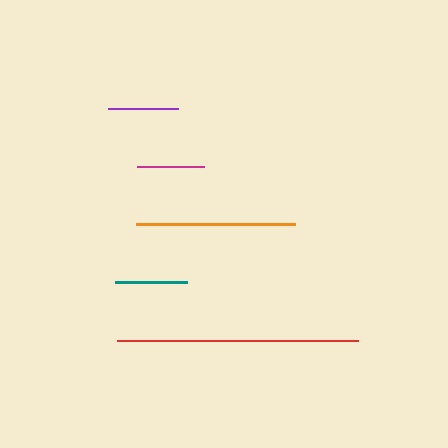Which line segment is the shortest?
The magenta line is the shortest at approximately 67 pixels.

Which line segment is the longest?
The red line is the longest at approximately 241 pixels.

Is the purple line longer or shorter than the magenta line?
The purple line is longer than the magenta line.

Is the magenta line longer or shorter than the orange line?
The orange line is longer than the magenta line.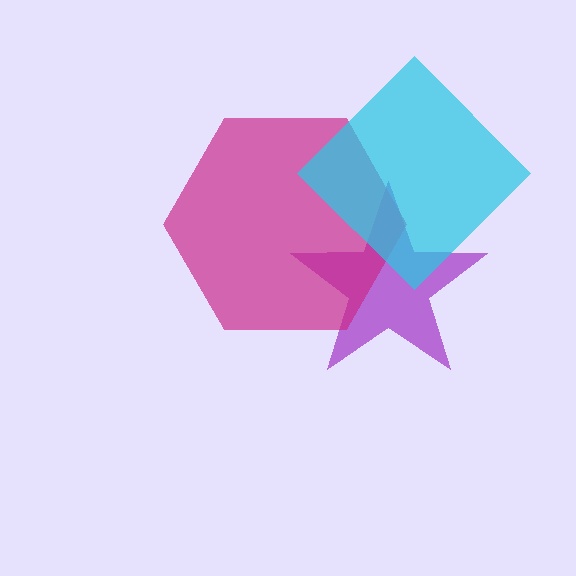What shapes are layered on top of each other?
The layered shapes are: a purple star, a magenta hexagon, a cyan diamond.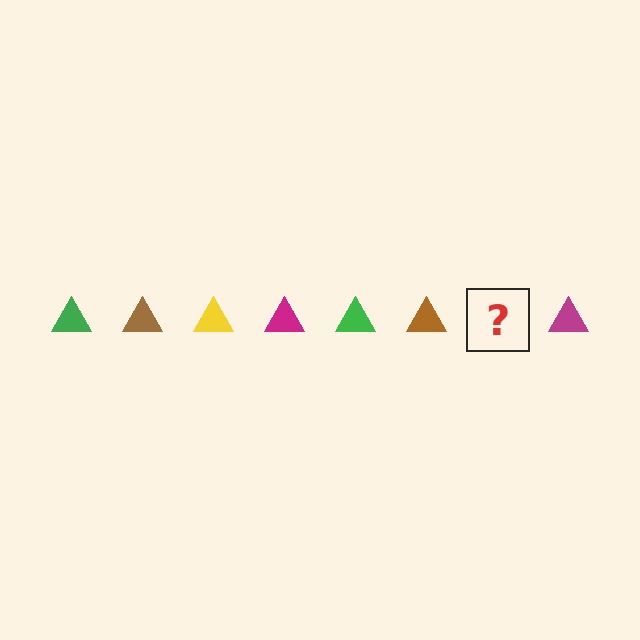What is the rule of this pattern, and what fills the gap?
The rule is that the pattern cycles through green, brown, yellow, magenta triangles. The gap should be filled with a yellow triangle.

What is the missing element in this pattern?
The missing element is a yellow triangle.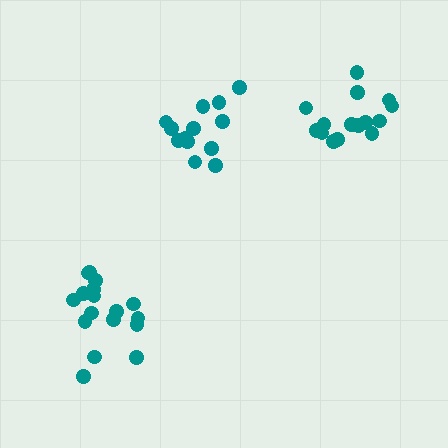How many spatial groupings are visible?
There are 3 spatial groupings.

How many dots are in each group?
Group 1: 17 dots, Group 2: 15 dots, Group 3: 14 dots (46 total).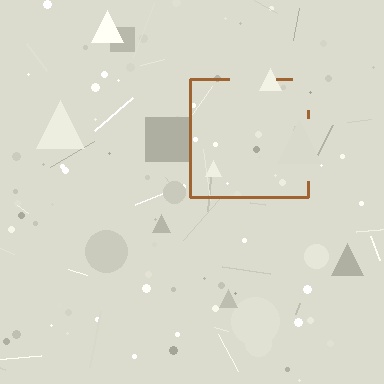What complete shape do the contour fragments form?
The contour fragments form a square.